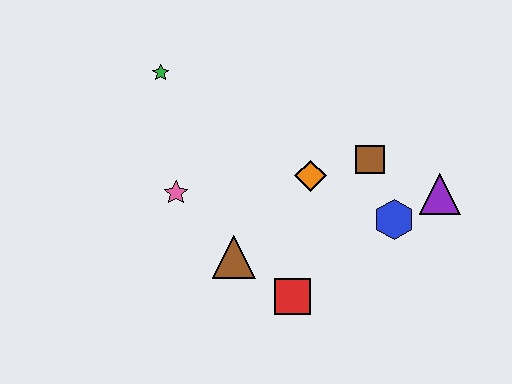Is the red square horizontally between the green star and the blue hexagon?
Yes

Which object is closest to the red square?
The brown triangle is closest to the red square.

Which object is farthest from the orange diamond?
The green star is farthest from the orange diamond.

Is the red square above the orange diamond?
No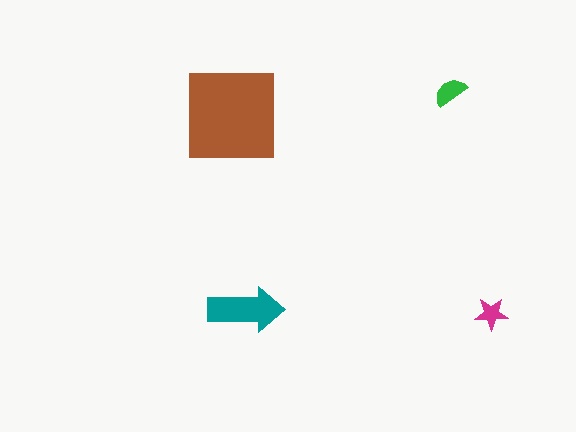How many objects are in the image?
There are 4 objects in the image.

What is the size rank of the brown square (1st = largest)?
1st.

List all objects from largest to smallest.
The brown square, the teal arrow, the green semicircle, the magenta star.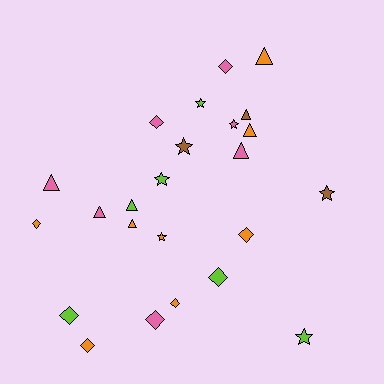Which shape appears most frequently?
Diamond, with 9 objects.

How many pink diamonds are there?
There are 3 pink diamonds.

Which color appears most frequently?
Orange, with 8 objects.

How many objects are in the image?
There are 24 objects.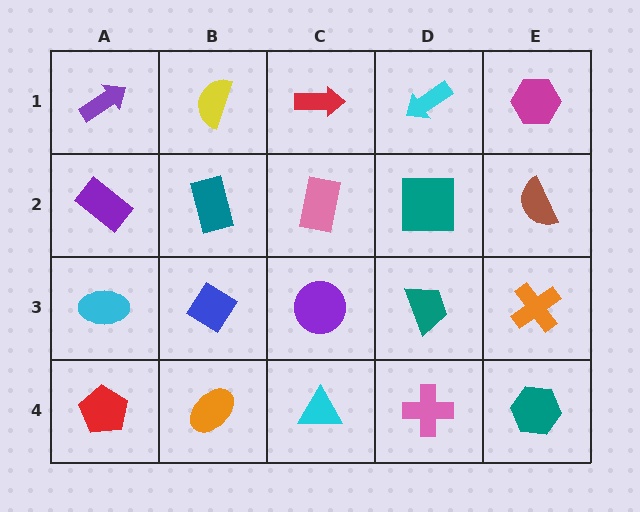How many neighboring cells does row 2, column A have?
3.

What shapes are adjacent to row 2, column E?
A magenta hexagon (row 1, column E), an orange cross (row 3, column E), a teal square (row 2, column D).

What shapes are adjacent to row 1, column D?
A teal square (row 2, column D), a red arrow (row 1, column C), a magenta hexagon (row 1, column E).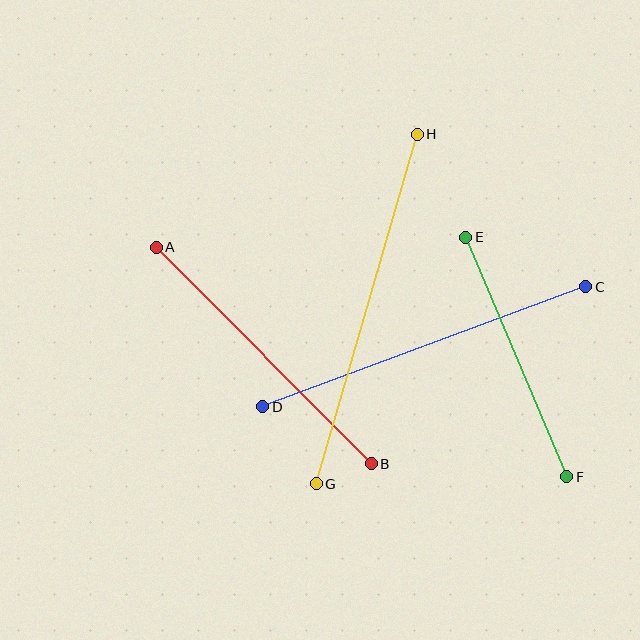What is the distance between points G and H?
The distance is approximately 364 pixels.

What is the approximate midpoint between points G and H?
The midpoint is at approximately (367, 309) pixels.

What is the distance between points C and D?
The distance is approximately 344 pixels.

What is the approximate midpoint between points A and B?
The midpoint is at approximately (264, 355) pixels.